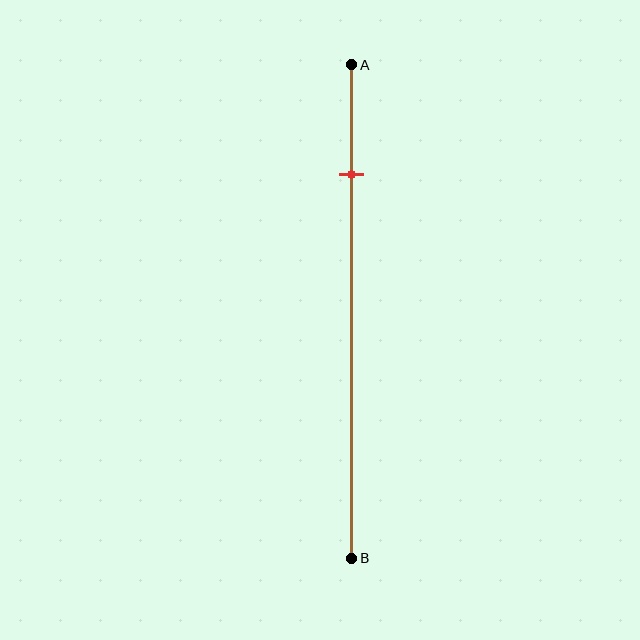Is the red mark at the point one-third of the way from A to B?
No, the mark is at about 20% from A, not at the 33% one-third point.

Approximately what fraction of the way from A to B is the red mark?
The red mark is approximately 20% of the way from A to B.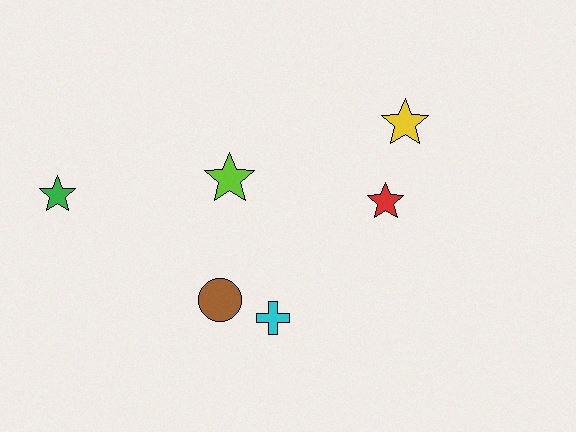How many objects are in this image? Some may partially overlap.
There are 6 objects.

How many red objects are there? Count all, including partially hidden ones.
There is 1 red object.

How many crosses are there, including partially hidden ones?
There is 1 cross.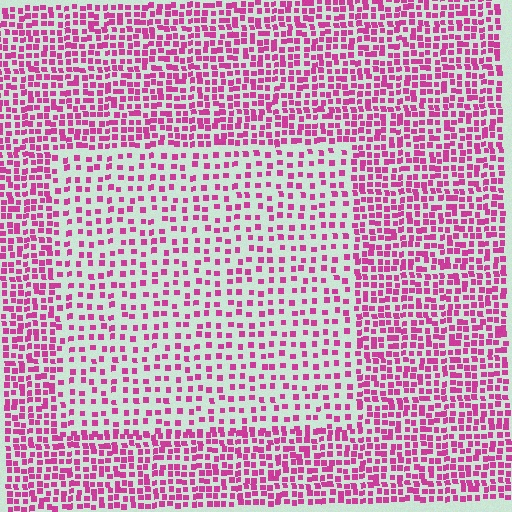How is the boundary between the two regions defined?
The boundary is defined by a change in element density (approximately 1.9x ratio). All elements are the same color, size, and shape.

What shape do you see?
I see a rectangle.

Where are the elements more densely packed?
The elements are more densely packed outside the rectangle boundary.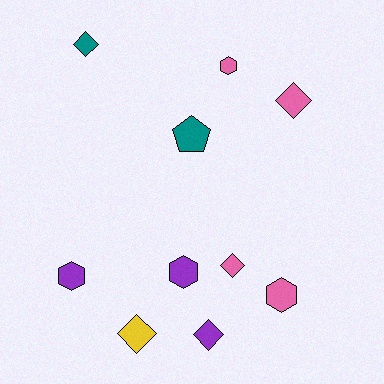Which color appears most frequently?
Pink, with 4 objects.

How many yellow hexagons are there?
There are no yellow hexagons.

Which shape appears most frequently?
Diamond, with 5 objects.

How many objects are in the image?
There are 10 objects.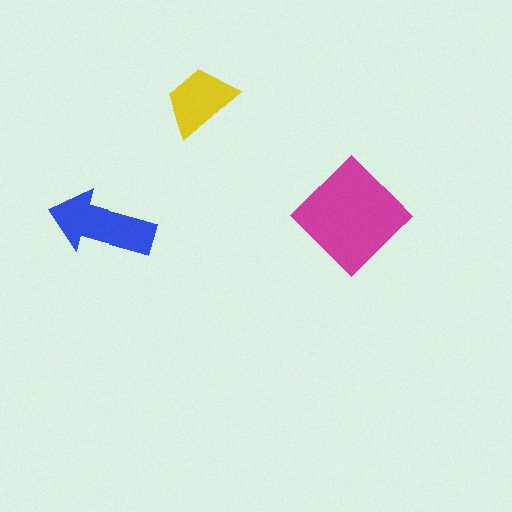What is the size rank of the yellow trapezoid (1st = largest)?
3rd.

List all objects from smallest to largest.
The yellow trapezoid, the blue arrow, the magenta diamond.